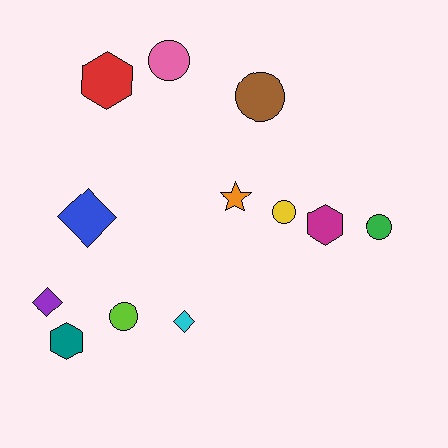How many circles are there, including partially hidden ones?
There are 5 circles.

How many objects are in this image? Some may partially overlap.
There are 12 objects.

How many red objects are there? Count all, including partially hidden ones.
There is 1 red object.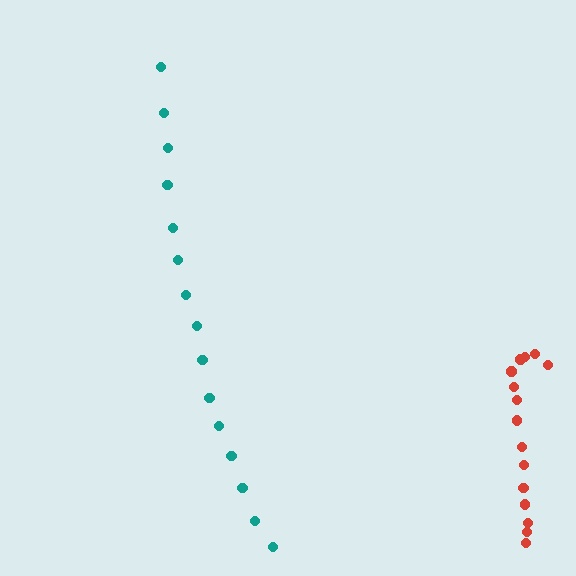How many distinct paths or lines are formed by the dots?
There are 2 distinct paths.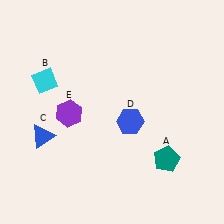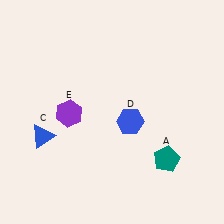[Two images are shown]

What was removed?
The cyan diamond (B) was removed in Image 2.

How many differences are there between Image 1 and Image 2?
There is 1 difference between the two images.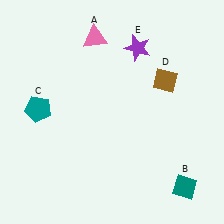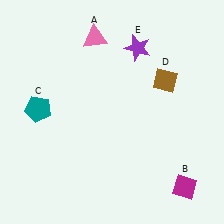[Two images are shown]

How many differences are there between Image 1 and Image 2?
There is 1 difference between the two images.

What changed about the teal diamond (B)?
In Image 1, B is teal. In Image 2, it changed to magenta.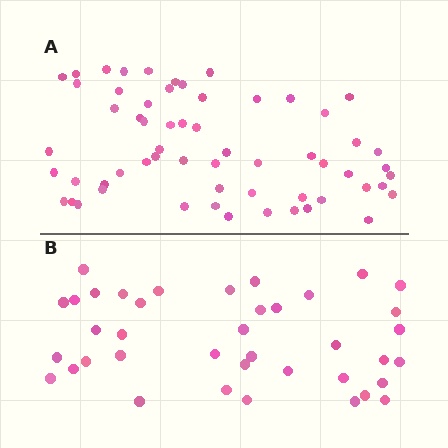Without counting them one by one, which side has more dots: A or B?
Region A (the top region) has more dots.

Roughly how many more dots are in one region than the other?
Region A has approximately 20 more dots than region B.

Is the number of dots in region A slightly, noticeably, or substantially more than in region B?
Region A has substantially more. The ratio is roughly 1.5 to 1.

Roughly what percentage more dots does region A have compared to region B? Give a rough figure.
About 55% more.